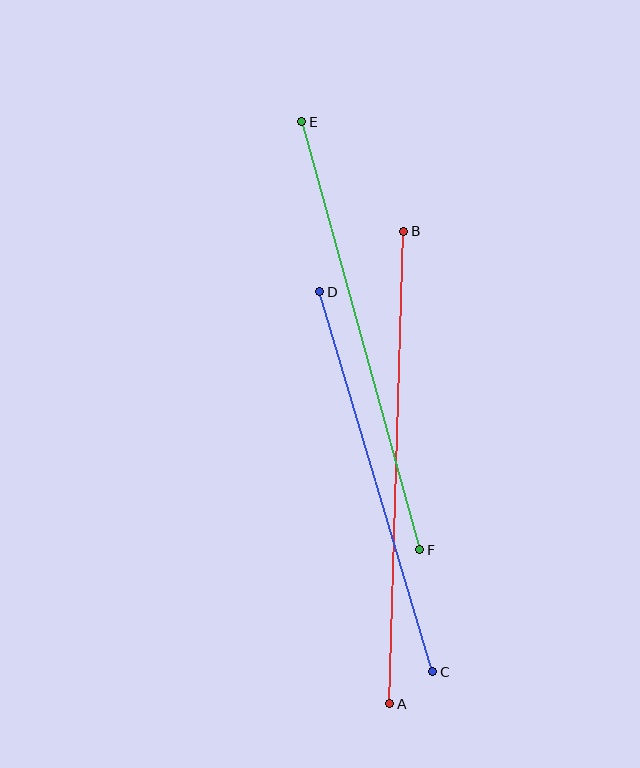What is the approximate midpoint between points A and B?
The midpoint is at approximately (397, 468) pixels.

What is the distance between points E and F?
The distance is approximately 444 pixels.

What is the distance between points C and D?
The distance is approximately 396 pixels.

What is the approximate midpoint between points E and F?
The midpoint is at approximately (361, 336) pixels.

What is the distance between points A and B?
The distance is approximately 473 pixels.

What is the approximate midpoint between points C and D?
The midpoint is at approximately (376, 482) pixels.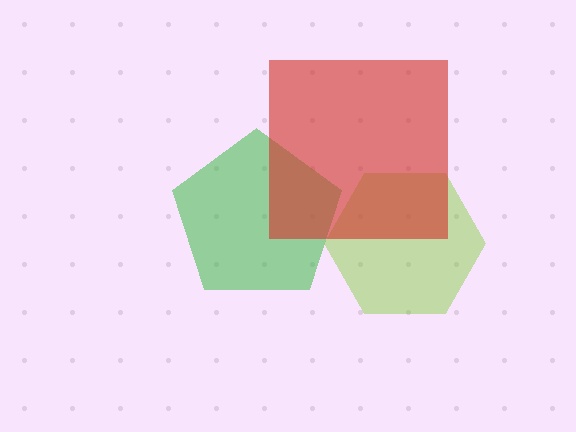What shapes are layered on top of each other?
The layered shapes are: a green pentagon, a lime hexagon, a red square.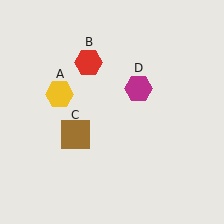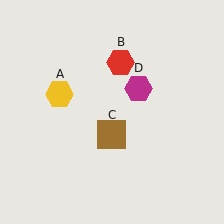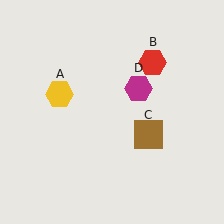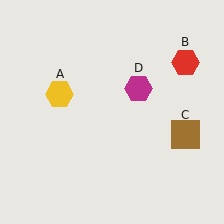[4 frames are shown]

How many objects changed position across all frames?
2 objects changed position: red hexagon (object B), brown square (object C).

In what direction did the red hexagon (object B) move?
The red hexagon (object B) moved right.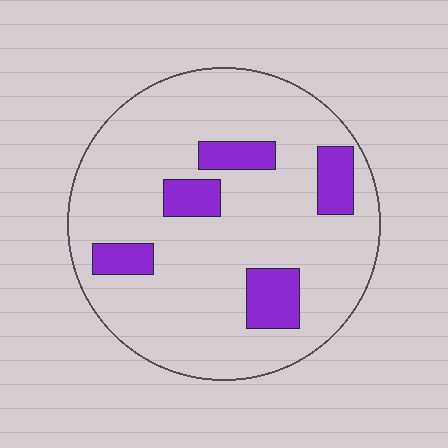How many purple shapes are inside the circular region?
5.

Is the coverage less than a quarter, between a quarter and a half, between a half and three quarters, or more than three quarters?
Less than a quarter.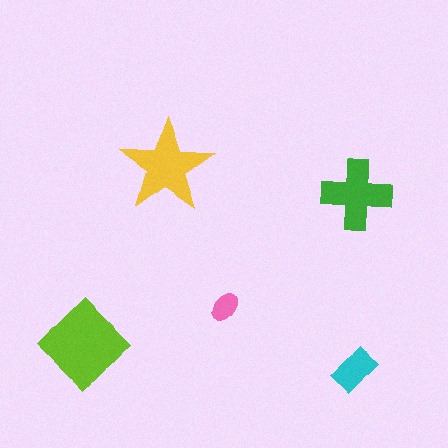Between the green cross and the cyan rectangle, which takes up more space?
The green cross.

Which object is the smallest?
The pink ellipse.